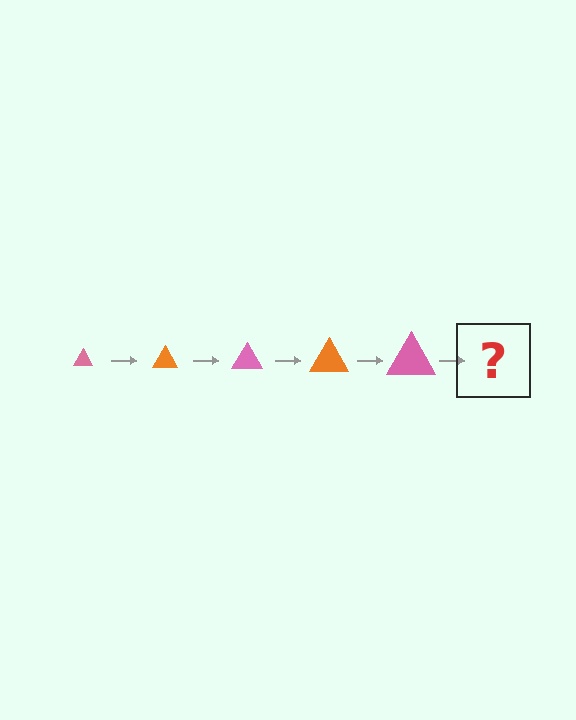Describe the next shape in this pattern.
It should be an orange triangle, larger than the previous one.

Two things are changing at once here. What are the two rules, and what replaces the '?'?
The two rules are that the triangle grows larger each step and the color cycles through pink and orange. The '?' should be an orange triangle, larger than the previous one.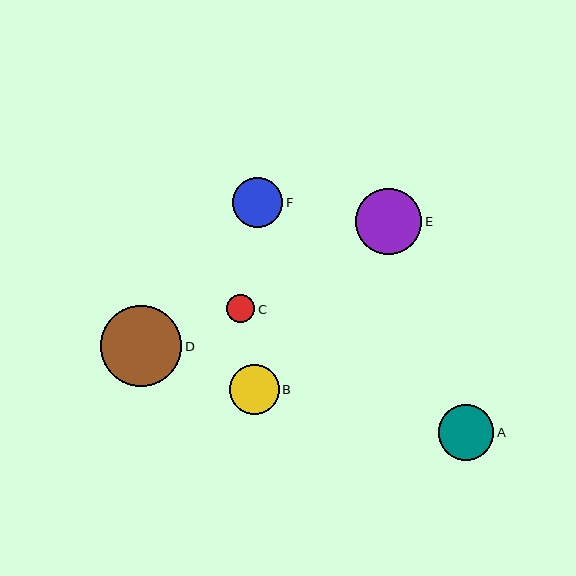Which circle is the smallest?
Circle C is the smallest with a size of approximately 28 pixels.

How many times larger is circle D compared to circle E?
Circle D is approximately 1.2 times the size of circle E.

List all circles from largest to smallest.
From largest to smallest: D, E, A, F, B, C.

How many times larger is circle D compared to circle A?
Circle D is approximately 1.4 times the size of circle A.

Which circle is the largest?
Circle D is the largest with a size of approximately 81 pixels.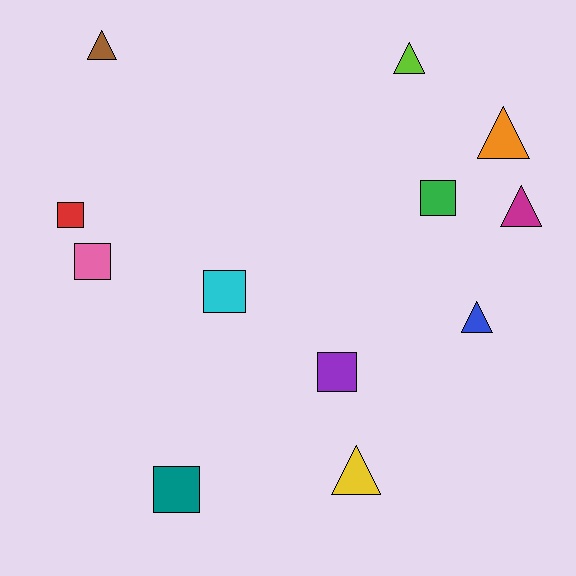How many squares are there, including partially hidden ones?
There are 6 squares.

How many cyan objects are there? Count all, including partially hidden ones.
There is 1 cyan object.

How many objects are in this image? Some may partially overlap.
There are 12 objects.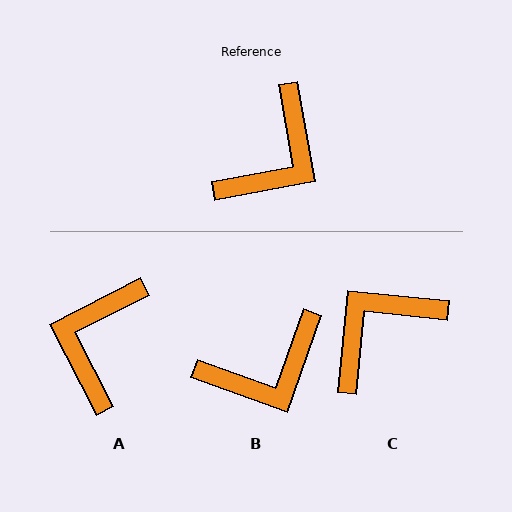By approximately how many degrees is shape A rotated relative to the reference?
Approximately 163 degrees clockwise.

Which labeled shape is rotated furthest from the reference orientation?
C, about 164 degrees away.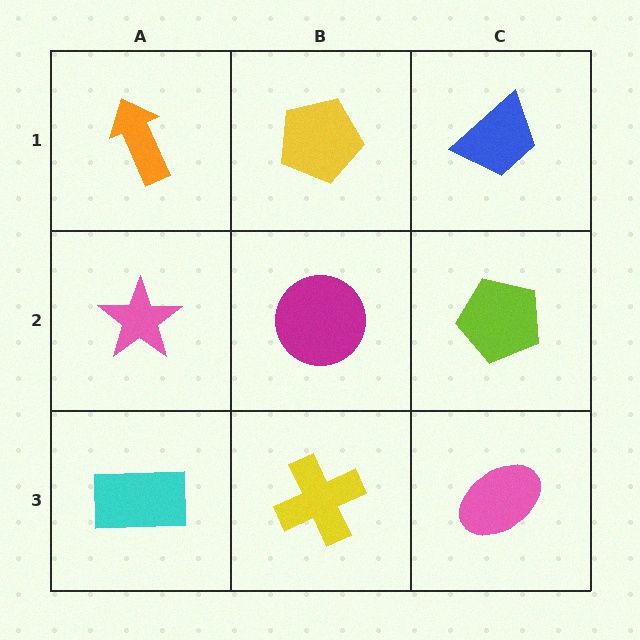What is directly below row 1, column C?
A lime pentagon.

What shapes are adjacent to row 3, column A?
A pink star (row 2, column A), a yellow cross (row 3, column B).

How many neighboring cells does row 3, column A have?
2.